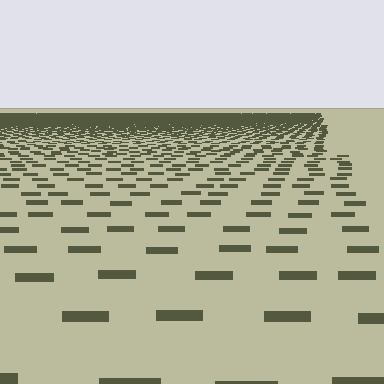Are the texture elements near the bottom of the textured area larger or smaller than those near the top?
Larger. Near the bottom, elements are closer to the viewer and appear at a bigger on-screen size.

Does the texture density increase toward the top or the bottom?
Density increases toward the top.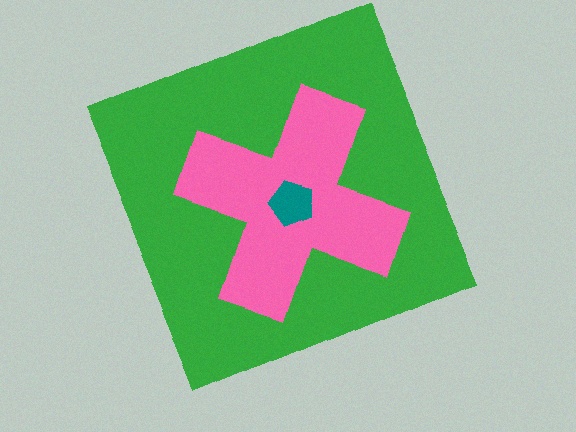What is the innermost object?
The teal pentagon.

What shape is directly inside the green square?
The pink cross.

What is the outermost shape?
The green square.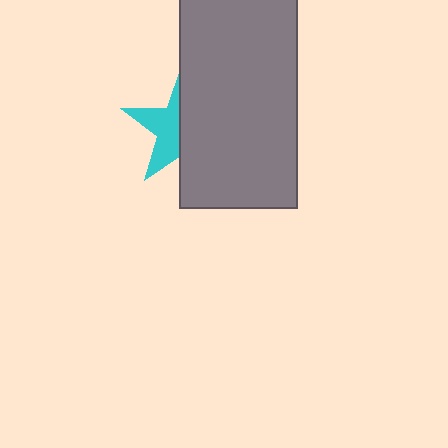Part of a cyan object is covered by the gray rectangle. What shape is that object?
It is a star.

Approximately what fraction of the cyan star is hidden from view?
Roughly 55% of the cyan star is hidden behind the gray rectangle.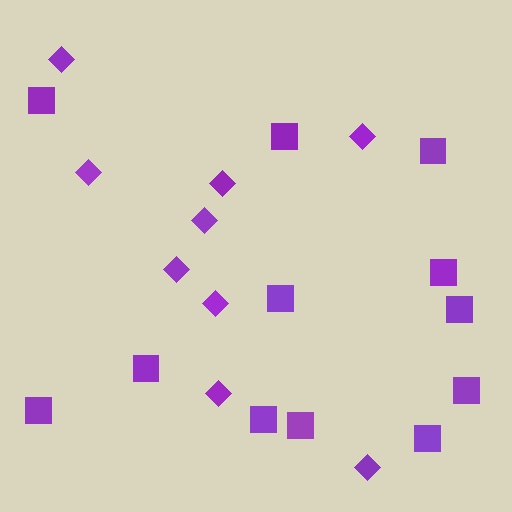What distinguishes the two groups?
There are 2 groups: one group of squares (12) and one group of diamonds (9).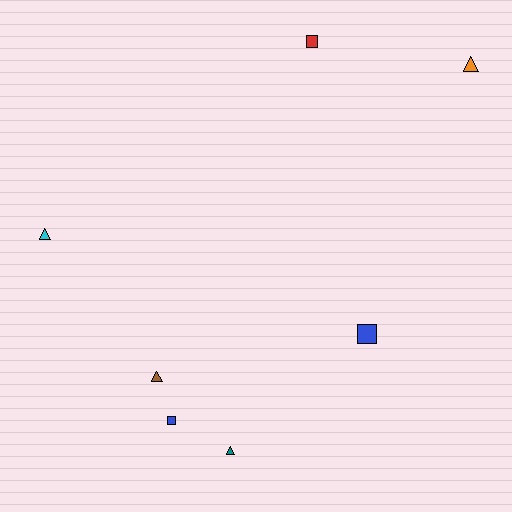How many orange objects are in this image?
There is 1 orange object.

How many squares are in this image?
There are 3 squares.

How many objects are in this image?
There are 7 objects.